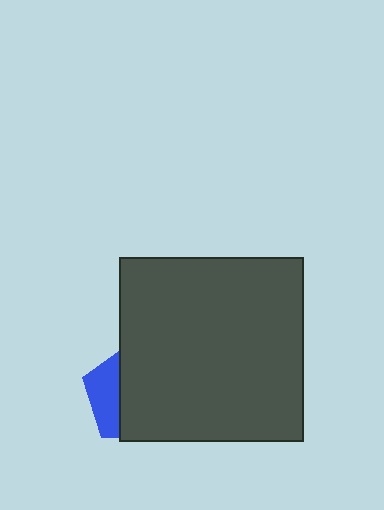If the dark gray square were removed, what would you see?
You would see the complete blue pentagon.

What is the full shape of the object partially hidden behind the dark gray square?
The partially hidden object is a blue pentagon.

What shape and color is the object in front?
The object in front is a dark gray square.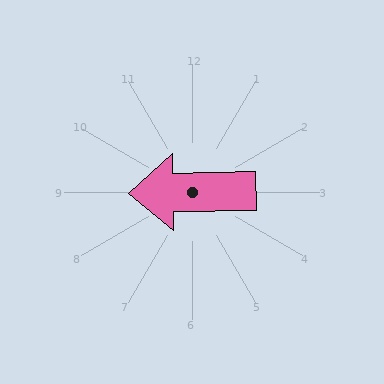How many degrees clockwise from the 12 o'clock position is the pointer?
Approximately 269 degrees.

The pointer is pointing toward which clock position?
Roughly 9 o'clock.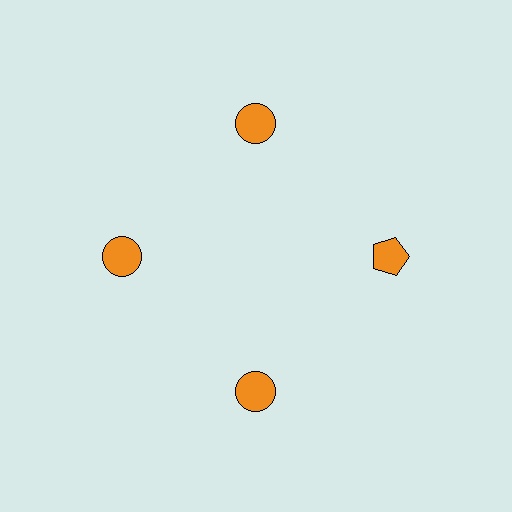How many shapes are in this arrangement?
There are 4 shapes arranged in a ring pattern.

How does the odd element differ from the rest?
It has a different shape: pentagon instead of circle.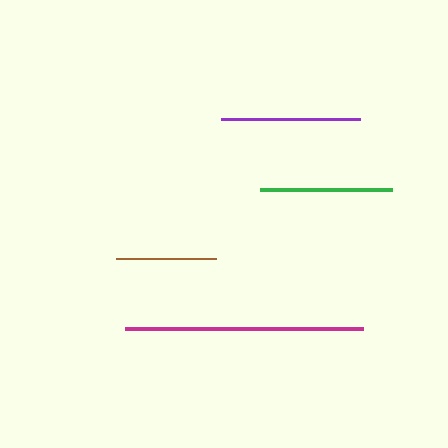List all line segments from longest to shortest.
From longest to shortest: magenta, purple, green, brown.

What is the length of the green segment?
The green segment is approximately 132 pixels long.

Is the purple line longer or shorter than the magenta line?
The magenta line is longer than the purple line.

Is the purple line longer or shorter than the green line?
The purple line is longer than the green line.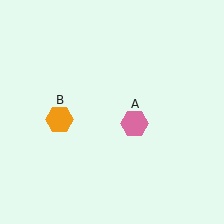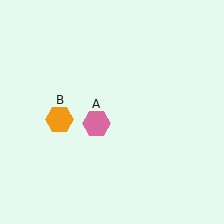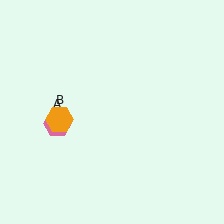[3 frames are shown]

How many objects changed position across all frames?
1 object changed position: pink hexagon (object A).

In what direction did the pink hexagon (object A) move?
The pink hexagon (object A) moved left.